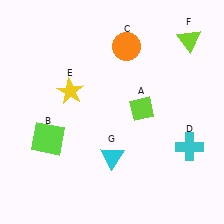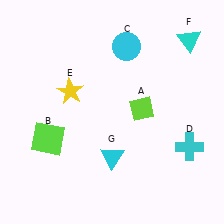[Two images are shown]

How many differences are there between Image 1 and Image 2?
There are 2 differences between the two images.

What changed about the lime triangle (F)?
In Image 1, F is lime. In Image 2, it changed to cyan.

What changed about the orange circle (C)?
In Image 1, C is orange. In Image 2, it changed to cyan.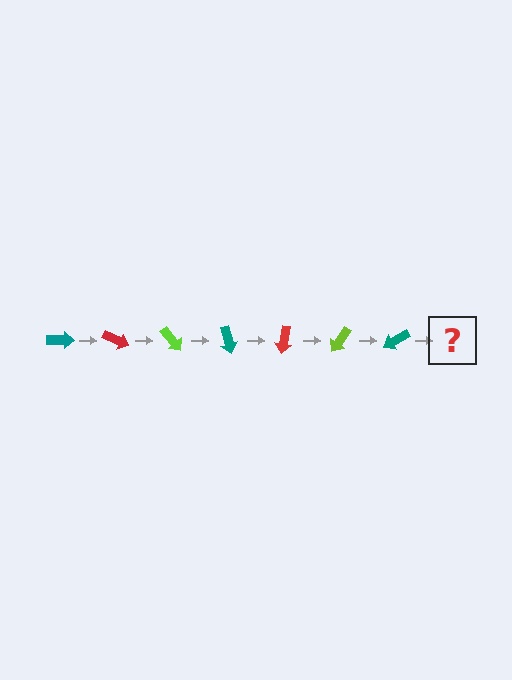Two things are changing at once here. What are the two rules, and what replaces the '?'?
The two rules are that it rotates 25 degrees each step and the color cycles through teal, red, and lime. The '?' should be a red arrow, rotated 175 degrees from the start.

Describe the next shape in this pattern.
It should be a red arrow, rotated 175 degrees from the start.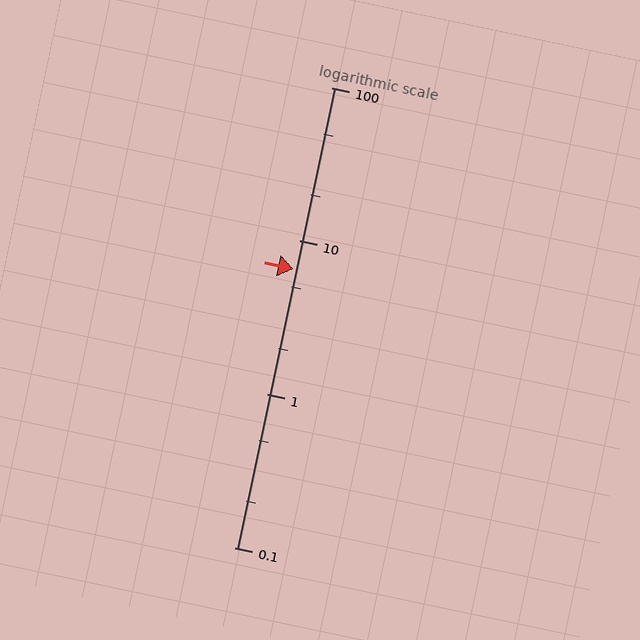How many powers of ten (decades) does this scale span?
The scale spans 3 decades, from 0.1 to 100.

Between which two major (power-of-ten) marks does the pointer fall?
The pointer is between 1 and 10.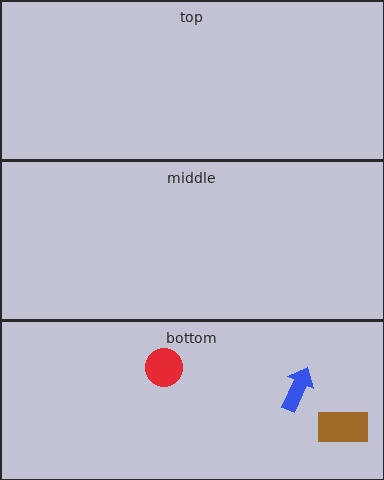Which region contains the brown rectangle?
The bottom region.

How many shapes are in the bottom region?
3.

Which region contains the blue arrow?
The bottom region.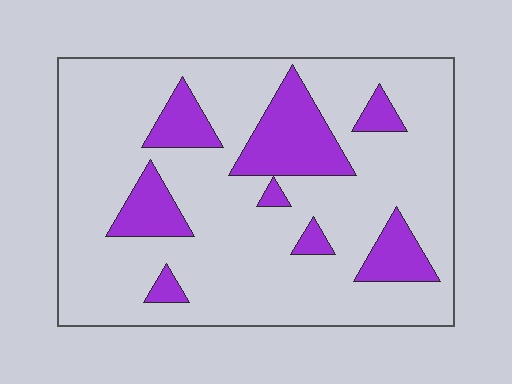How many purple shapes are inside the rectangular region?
8.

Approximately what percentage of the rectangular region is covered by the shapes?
Approximately 20%.